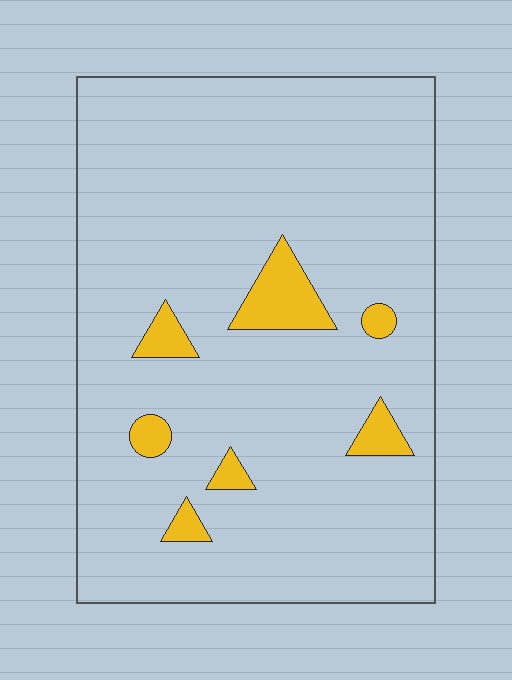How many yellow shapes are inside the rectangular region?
7.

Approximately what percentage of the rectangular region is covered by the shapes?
Approximately 10%.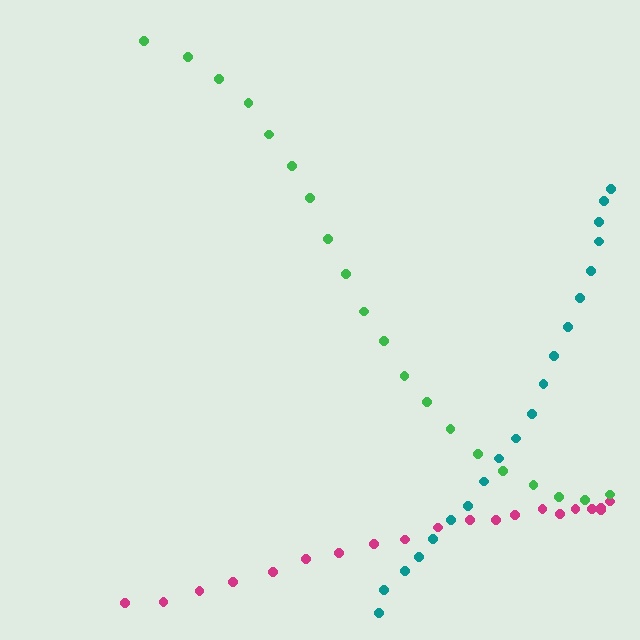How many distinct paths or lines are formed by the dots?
There are 3 distinct paths.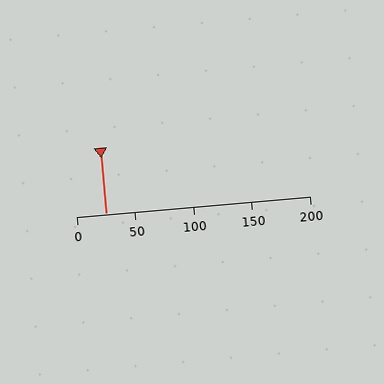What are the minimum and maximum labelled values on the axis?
The axis runs from 0 to 200.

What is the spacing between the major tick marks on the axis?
The major ticks are spaced 50 apart.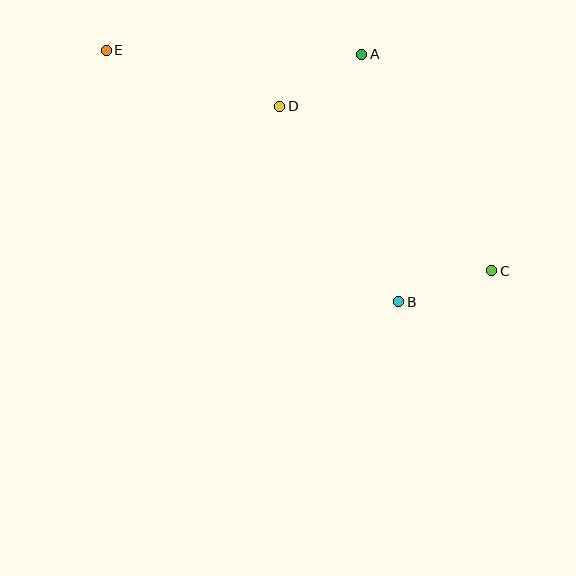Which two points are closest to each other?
Points A and D are closest to each other.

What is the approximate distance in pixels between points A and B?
The distance between A and B is approximately 250 pixels.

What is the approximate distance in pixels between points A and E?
The distance between A and E is approximately 255 pixels.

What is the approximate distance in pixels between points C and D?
The distance between C and D is approximately 268 pixels.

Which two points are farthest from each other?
Points C and E are farthest from each other.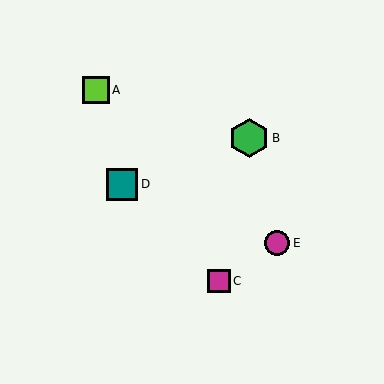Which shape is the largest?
The green hexagon (labeled B) is the largest.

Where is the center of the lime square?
The center of the lime square is at (96, 90).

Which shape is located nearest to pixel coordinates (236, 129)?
The green hexagon (labeled B) at (249, 138) is nearest to that location.